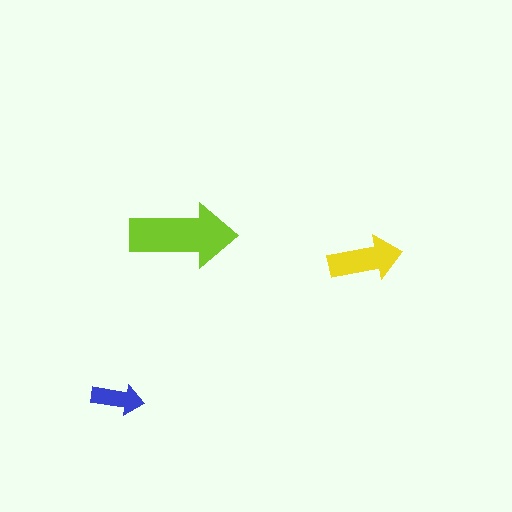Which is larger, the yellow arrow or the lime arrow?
The lime one.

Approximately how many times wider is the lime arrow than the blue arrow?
About 2 times wider.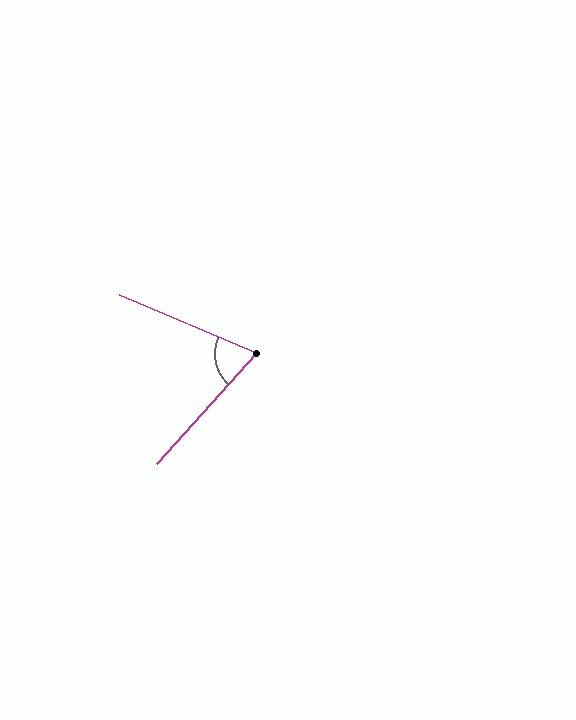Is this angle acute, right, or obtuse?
It is acute.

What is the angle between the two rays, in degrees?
Approximately 71 degrees.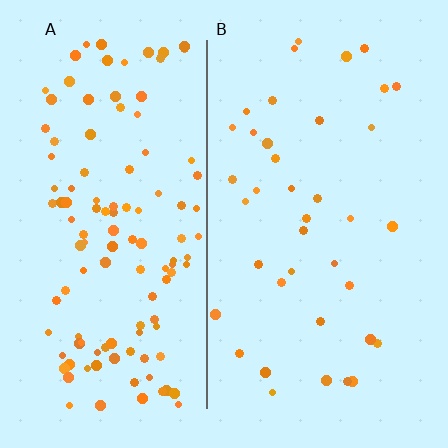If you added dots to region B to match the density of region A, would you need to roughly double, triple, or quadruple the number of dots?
Approximately triple.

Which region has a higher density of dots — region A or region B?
A (the left).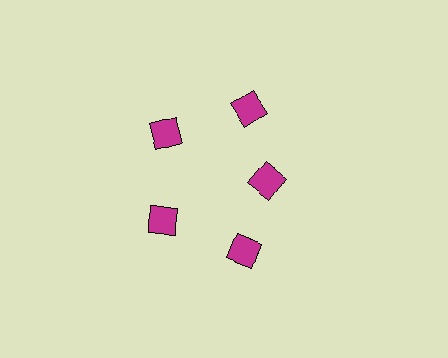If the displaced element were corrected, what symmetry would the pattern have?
It would have 5-fold rotational symmetry — the pattern would map onto itself every 72 degrees.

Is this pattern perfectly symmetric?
No. The 5 magenta diamonds are arranged in a ring, but one element near the 3 o'clock position is pulled inward toward the center, breaking the 5-fold rotational symmetry.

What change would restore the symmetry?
The symmetry would be restored by moving it outward, back onto the ring so that all 5 diamonds sit at equal angles and equal distance from the center.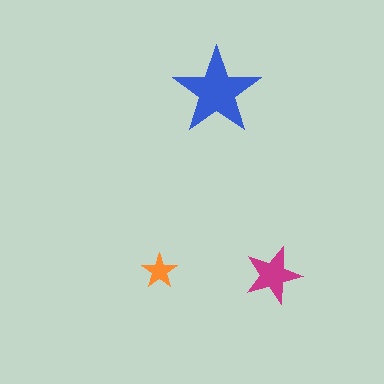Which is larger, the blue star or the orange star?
The blue one.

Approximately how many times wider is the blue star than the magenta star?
About 1.5 times wider.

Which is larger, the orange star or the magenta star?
The magenta one.